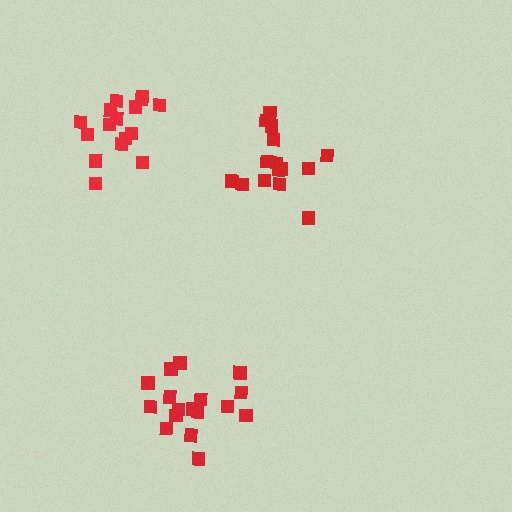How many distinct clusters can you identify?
There are 3 distinct clusters.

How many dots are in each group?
Group 1: 16 dots, Group 2: 15 dots, Group 3: 17 dots (48 total).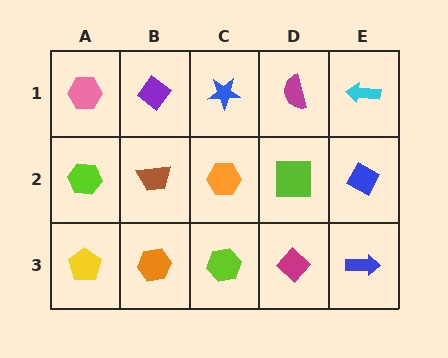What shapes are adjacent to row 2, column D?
A magenta semicircle (row 1, column D), a magenta diamond (row 3, column D), an orange hexagon (row 2, column C), a blue diamond (row 2, column E).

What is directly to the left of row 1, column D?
A blue star.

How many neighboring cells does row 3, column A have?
2.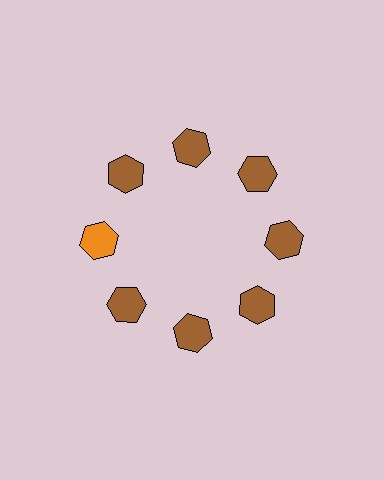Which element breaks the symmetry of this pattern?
The orange hexagon at roughly the 9 o'clock position breaks the symmetry. All other shapes are brown hexagons.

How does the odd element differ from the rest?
It has a different color: orange instead of brown.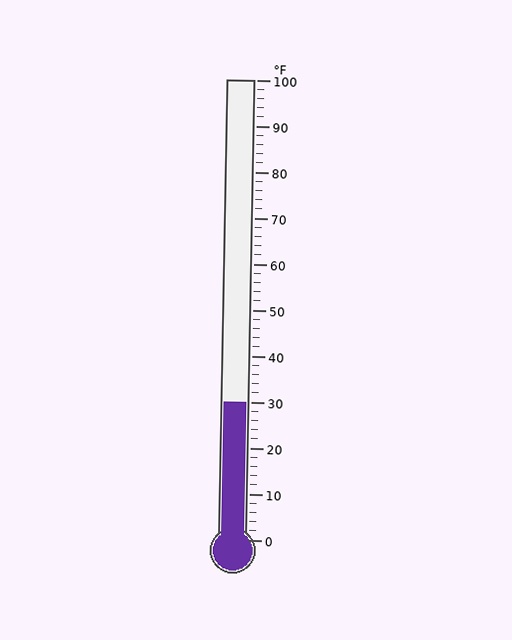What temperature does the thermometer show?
The thermometer shows approximately 30°F.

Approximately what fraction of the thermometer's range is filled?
The thermometer is filled to approximately 30% of its range.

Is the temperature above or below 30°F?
The temperature is at 30°F.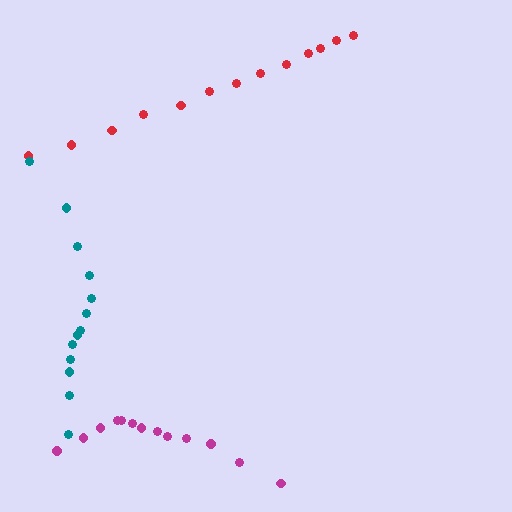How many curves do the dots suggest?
There are 3 distinct paths.